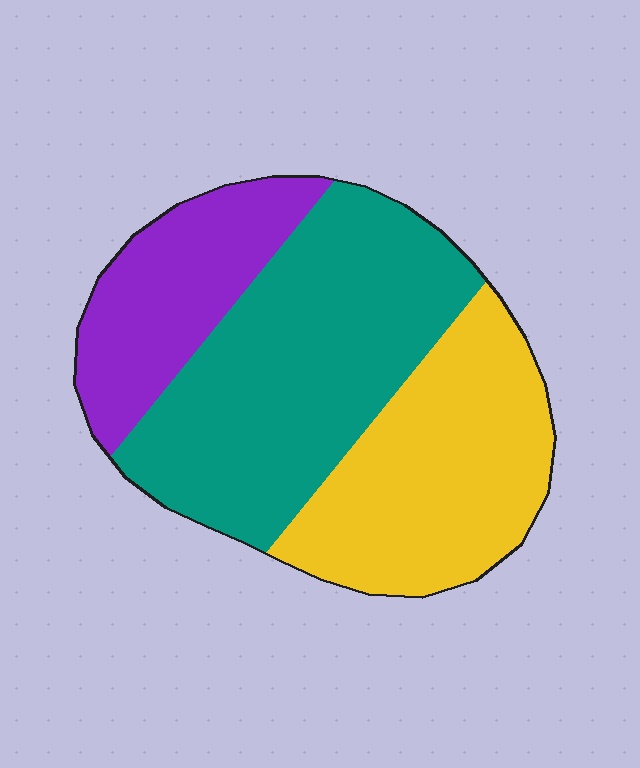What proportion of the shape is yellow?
Yellow covers about 35% of the shape.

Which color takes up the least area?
Purple, at roughly 20%.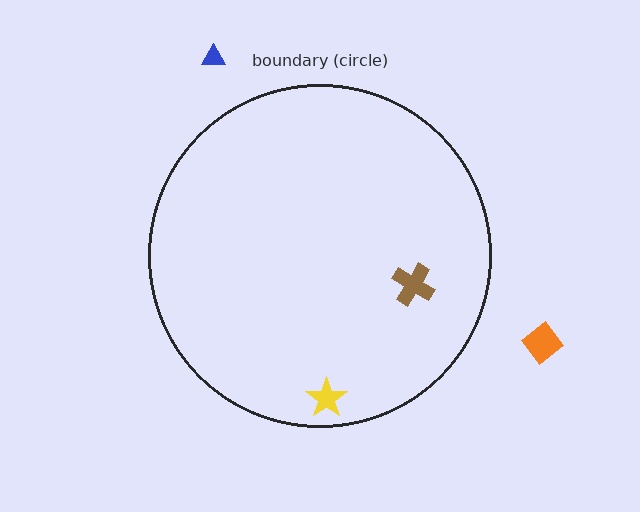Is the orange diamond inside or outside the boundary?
Outside.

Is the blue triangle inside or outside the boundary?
Outside.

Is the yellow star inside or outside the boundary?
Inside.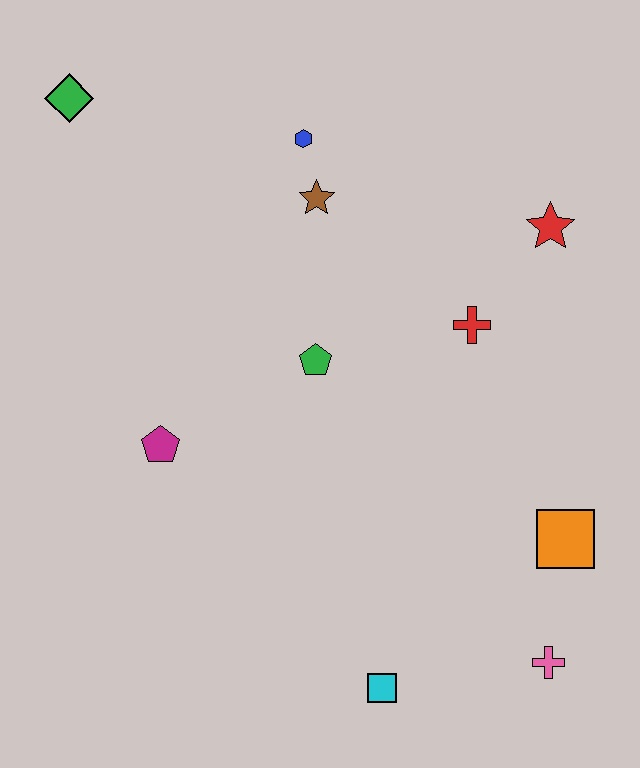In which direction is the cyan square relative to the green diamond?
The cyan square is below the green diamond.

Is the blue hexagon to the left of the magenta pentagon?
No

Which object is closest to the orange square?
The pink cross is closest to the orange square.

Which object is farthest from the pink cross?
The green diamond is farthest from the pink cross.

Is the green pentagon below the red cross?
Yes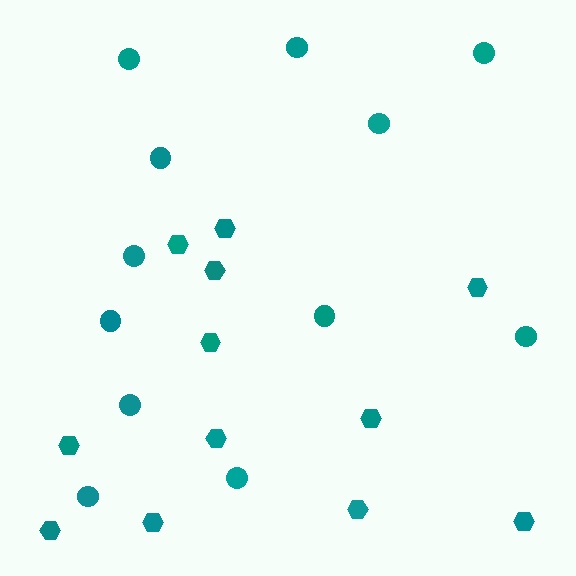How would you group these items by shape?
There are 2 groups: one group of hexagons (12) and one group of circles (12).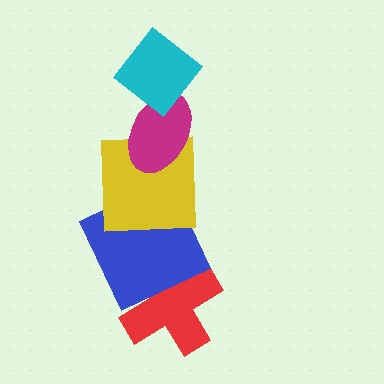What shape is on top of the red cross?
The blue square is on top of the red cross.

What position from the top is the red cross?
The red cross is 5th from the top.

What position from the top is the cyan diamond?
The cyan diamond is 1st from the top.